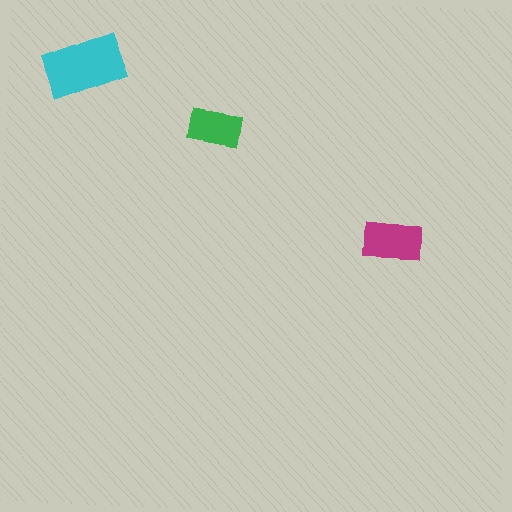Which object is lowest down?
The magenta rectangle is bottommost.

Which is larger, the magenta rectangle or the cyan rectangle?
The cyan one.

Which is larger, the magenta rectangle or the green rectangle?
The magenta one.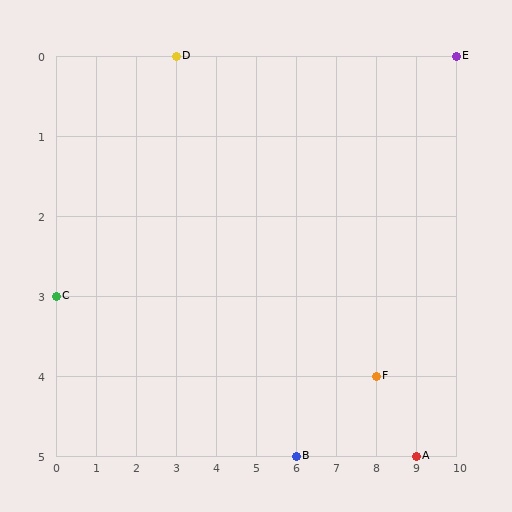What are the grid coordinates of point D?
Point D is at grid coordinates (3, 0).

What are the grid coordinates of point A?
Point A is at grid coordinates (9, 5).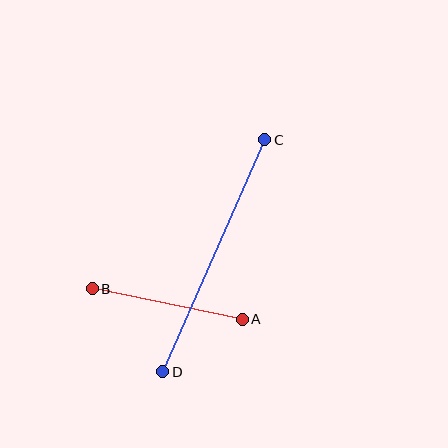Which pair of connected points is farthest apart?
Points C and D are farthest apart.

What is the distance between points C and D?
The distance is approximately 254 pixels.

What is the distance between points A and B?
The distance is approximately 153 pixels.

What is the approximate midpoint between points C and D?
The midpoint is at approximately (214, 256) pixels.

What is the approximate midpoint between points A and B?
The midpoint is at approximately (167, 304) pixels.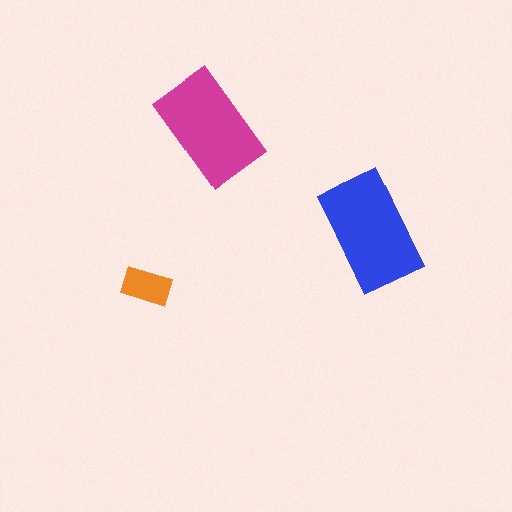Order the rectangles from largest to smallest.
the blue one, the magenta one, the orange one.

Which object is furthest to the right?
The blue rectangle is rightmost.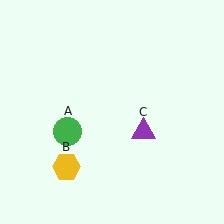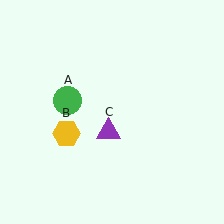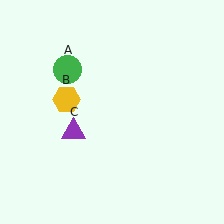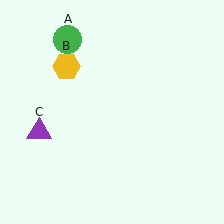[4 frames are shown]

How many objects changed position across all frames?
3 objects changed position: green circle (object A), yellow hexagon (object B), purple triangle (object C).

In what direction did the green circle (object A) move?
The green circle (object A) moved up.